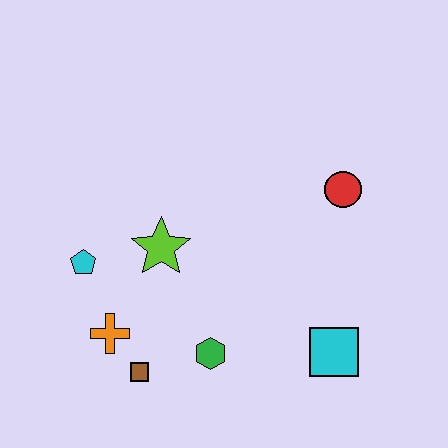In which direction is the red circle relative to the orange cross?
The red circle is to the right of the orange cross.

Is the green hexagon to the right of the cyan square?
No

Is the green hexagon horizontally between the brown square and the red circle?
Yes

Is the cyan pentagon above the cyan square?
Yes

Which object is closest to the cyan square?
The green hexagon is closest to the cyan square.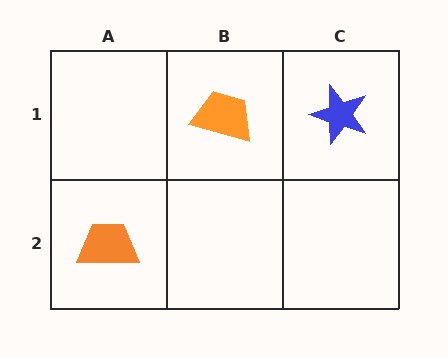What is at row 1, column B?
An orange trapezoid.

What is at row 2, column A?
An orange trapezoid.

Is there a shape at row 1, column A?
No, that cell is empty.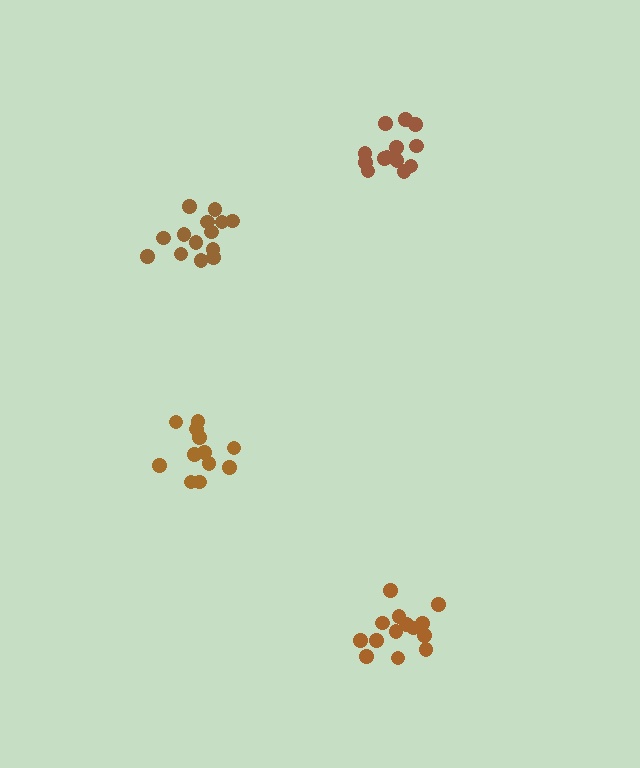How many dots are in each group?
Group 1: 14 dots, Group 2: 14 dots, Group 3: 12 dots, Group 4: 13 dots (53 total).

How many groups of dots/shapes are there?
There are 4 groups.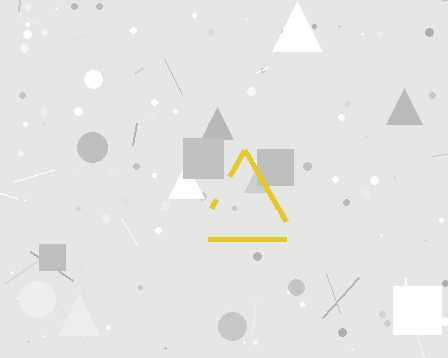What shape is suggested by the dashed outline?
The dashed outline suggests a triangle.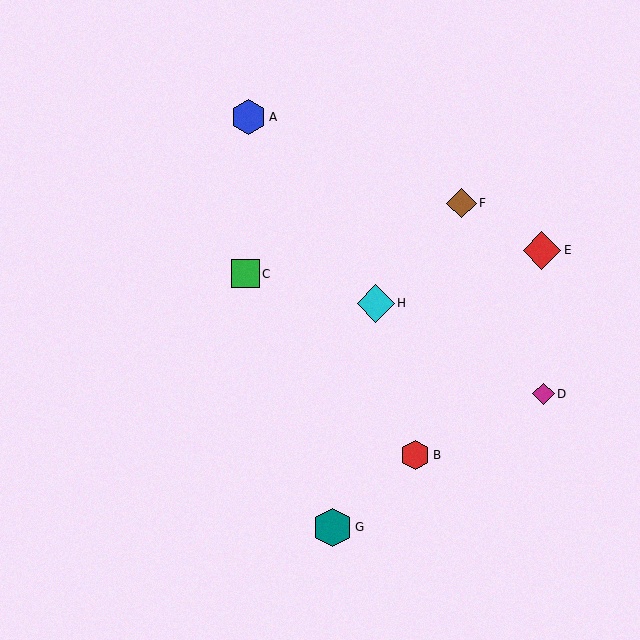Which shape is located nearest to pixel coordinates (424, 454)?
The red hexagon (labeled B) at (415, 455) is nearest to that location.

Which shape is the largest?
The teal hexagon (labeled G) is the largest.